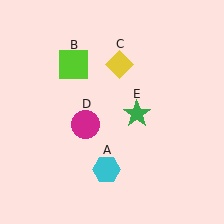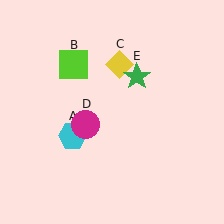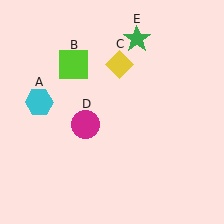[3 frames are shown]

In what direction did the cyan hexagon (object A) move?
The cyan hexagon (object A) moved up and to the left.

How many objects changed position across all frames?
2 objects changed position: cyan hexagon (object A), green star (object E).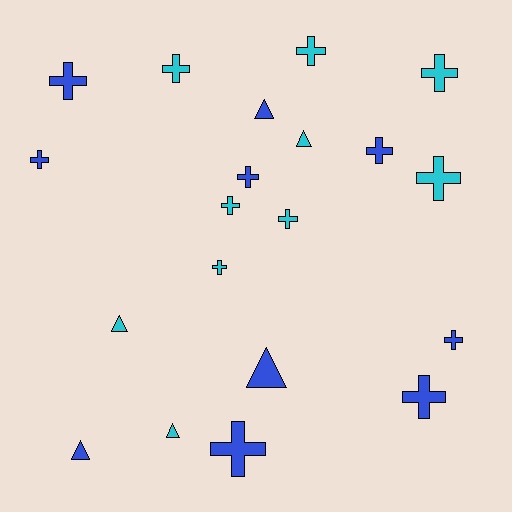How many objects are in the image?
There are 20 objects.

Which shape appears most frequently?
Cross, with 14 objects.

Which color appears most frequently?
Blue, with 10 objects.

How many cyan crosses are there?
There are 7 cyan crosses.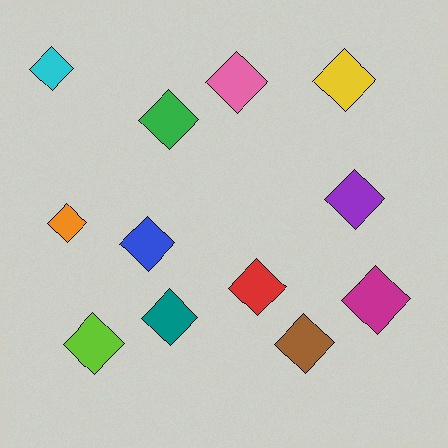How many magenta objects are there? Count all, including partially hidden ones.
There is 1 magenta object.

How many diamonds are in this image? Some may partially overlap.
There are 12 diamonds.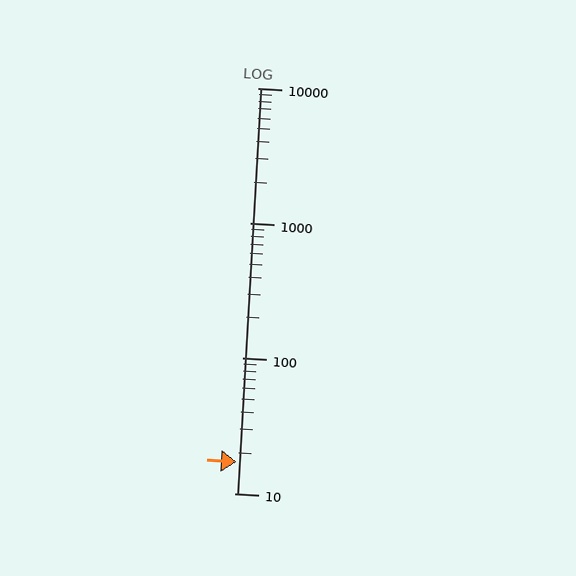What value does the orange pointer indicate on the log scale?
The pointer indicates approximately 17.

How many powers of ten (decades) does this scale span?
The scale spans 3 decades, from 10 to 10000.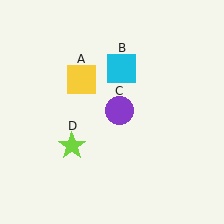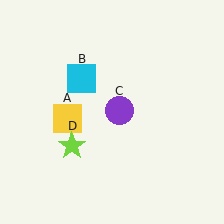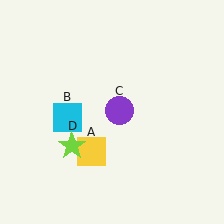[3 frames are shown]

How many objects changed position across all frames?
2 objects changed position: yellow square (object A), cyan square (object B).